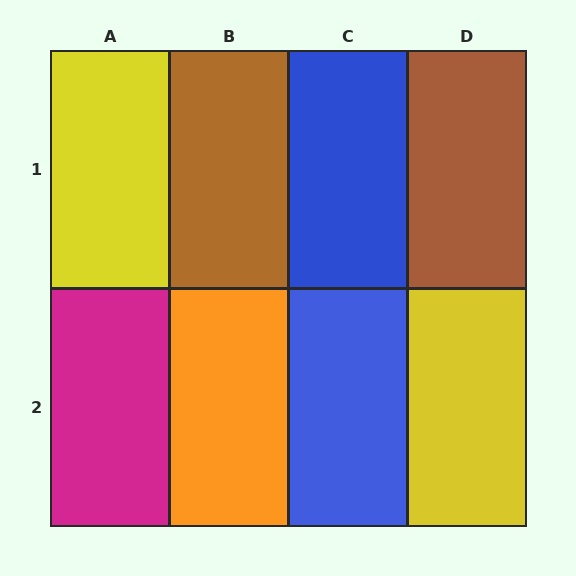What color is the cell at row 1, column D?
Brown.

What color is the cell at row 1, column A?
Yellow.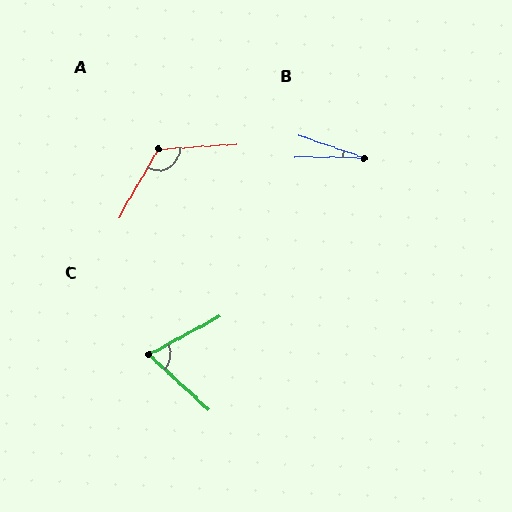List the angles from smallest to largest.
B (19°), C (70°), A (123°).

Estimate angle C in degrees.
Approximately 70 degrees.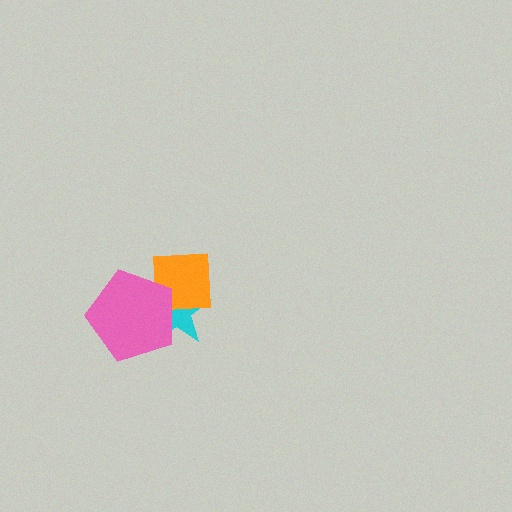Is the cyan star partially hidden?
Yes, it is partially covered by another shape.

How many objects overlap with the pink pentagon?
2 objects overlap with the pink pentagon.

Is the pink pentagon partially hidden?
No, no other shape covers it.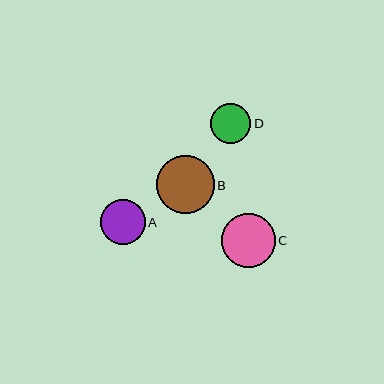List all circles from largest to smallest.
From largest to smallest: B, C, A, D.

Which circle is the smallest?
Circle D is the smallest with a size of approximately 40 pixels.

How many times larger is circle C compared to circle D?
Circle C is approximately 1.3 times the size of circle D.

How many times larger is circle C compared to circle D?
Circle C is approximately 1.3 times the size of circle D.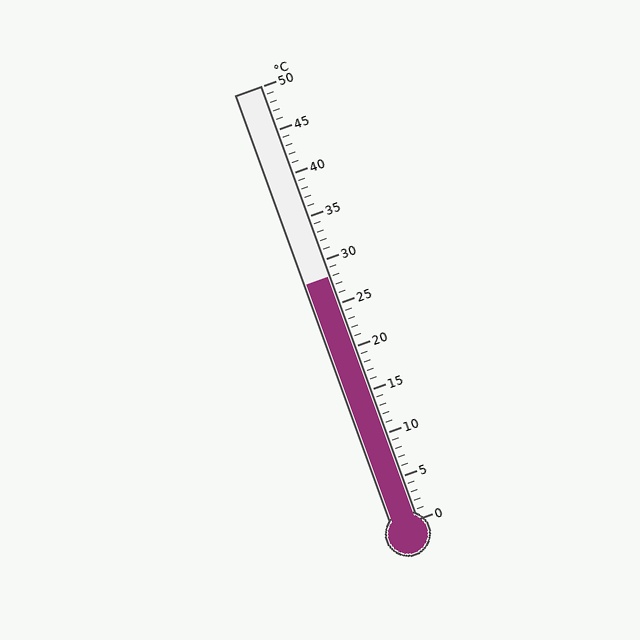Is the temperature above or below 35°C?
The temperature is below 35°C.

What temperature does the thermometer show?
The thermometer shows approximately 28°C.